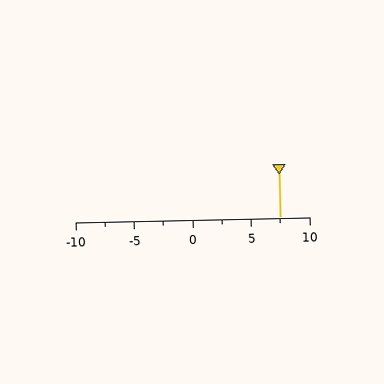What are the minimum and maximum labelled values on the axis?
The axis runs from -10 to 10.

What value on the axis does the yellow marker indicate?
The marker indicates approximately 7.5.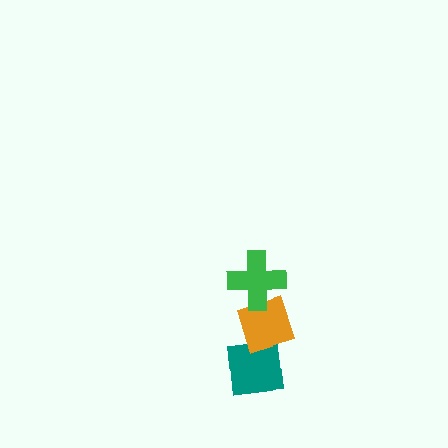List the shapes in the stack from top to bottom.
From top to bottom: the green cross, the orange diamond, the teal square.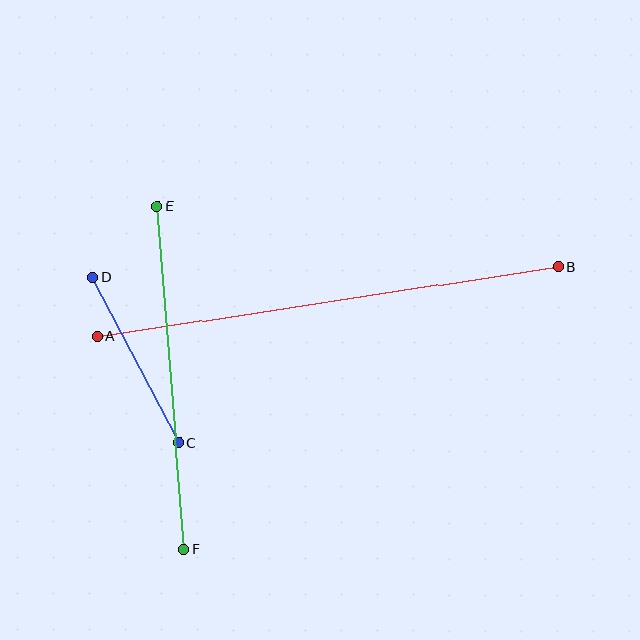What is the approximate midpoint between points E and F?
The midpoint is at approximately (171, 378) pixels.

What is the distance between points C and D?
The distance is approximately 186 pixels.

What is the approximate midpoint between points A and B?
The midpoint is at approximately (328, 302) pixels.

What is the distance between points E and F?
The distance is approximately 344 pixels.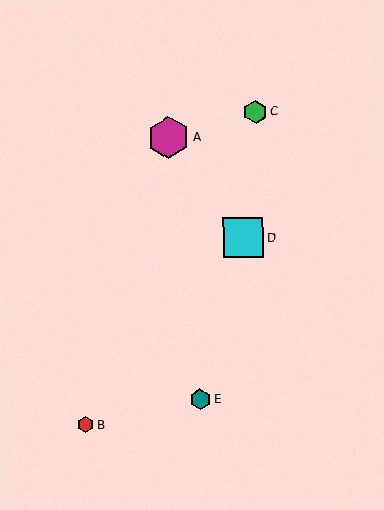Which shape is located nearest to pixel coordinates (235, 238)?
The cyan square (labeled D) at (244, 238) is nearest to that location.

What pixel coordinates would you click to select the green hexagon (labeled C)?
Click at (255, 112) to select the green hexagon C.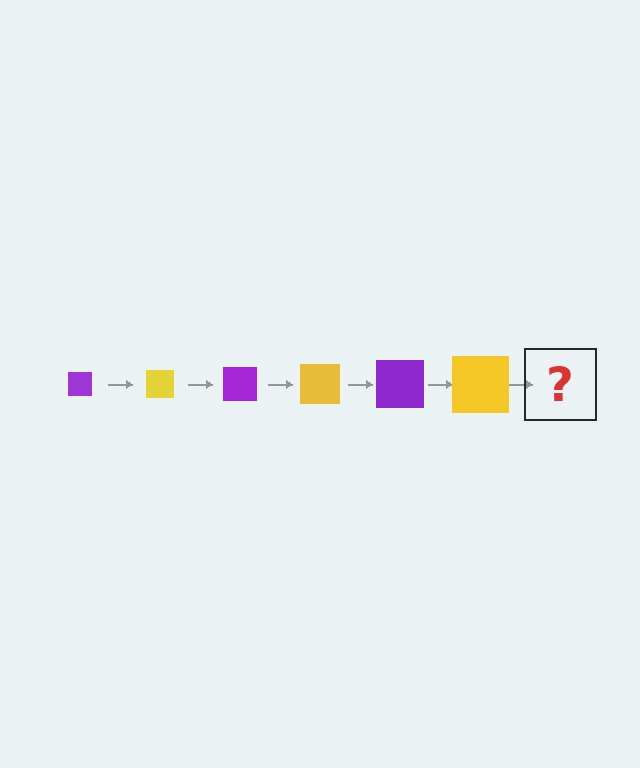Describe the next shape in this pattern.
It should be a purple square, larger than the previous one.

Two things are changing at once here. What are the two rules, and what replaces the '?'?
The two rules are that the square grows larger each step and the color cycles through purple and yellow. The '?' should be a purple square, larger than the previous one.